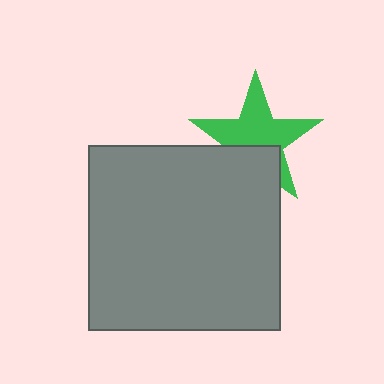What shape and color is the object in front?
The object in front is a gray rectangle.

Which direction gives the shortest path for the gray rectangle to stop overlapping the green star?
Moving down gives the shortest separation.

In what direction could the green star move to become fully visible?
The green star could move up. That would shift it out from behind the gray rectangle entirely.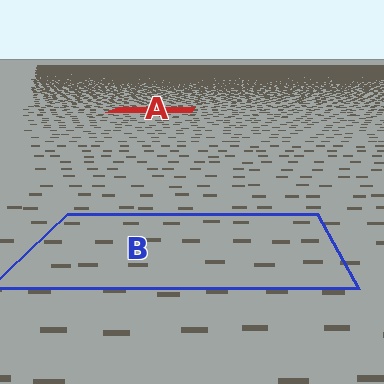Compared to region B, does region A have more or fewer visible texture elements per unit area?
Region A has more texture elements per unit area — they are packed more densely because it is farther away.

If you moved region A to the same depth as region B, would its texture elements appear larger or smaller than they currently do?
They would appear larger. At a closer depth, the same texture elements are projected at a bigger on-screen size.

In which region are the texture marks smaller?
The texture marks are smaller in region A, because it is farther away.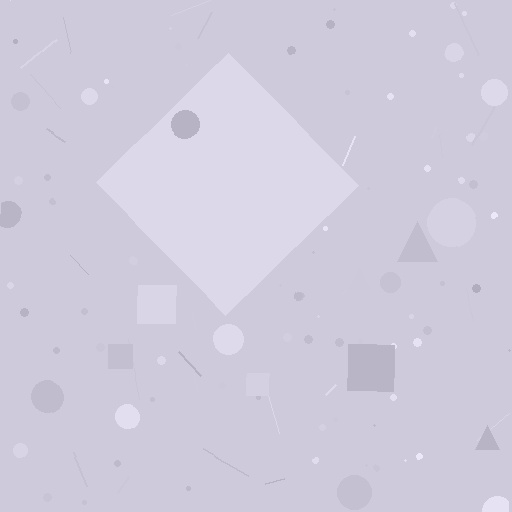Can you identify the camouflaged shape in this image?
The camouflaged shape is a diamond.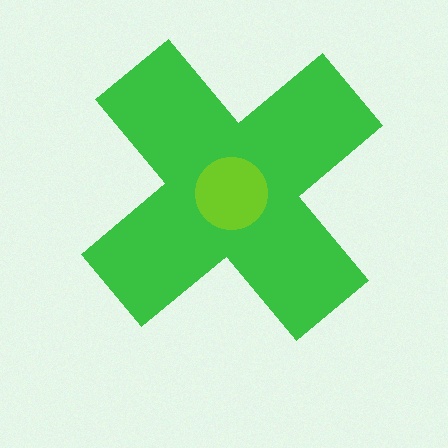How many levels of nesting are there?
2.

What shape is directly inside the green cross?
The lime circle.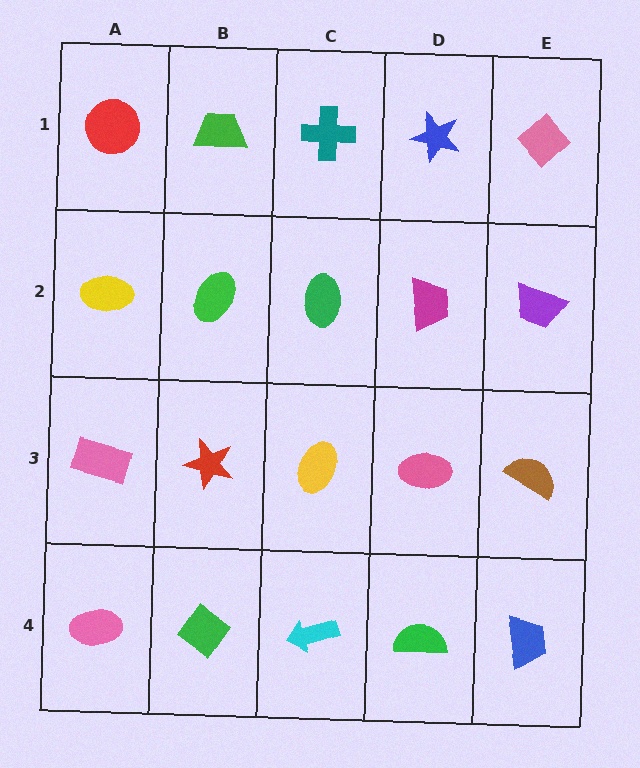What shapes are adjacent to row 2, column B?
A green trapezoid (row 1, column B), a red star (row 3, column B), a yellow ellipse (row 2, column A), a green ellipse (row 2, column C).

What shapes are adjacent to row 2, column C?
A teal cross (row 1, column C), a yellow ellipse (row 3, column C), a green ellipse (row 2, column B), a magenta trapezoid (row 2, column D).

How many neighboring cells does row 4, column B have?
3.